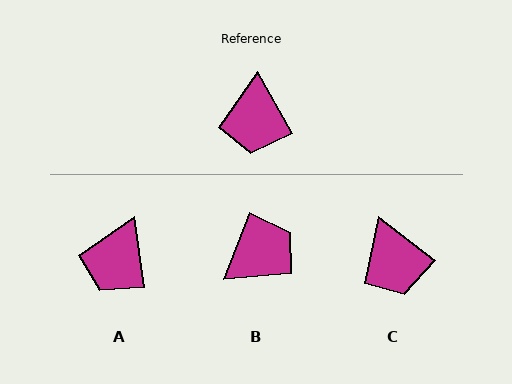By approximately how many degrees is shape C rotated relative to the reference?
Approximately 22 degrees counter-clockwise.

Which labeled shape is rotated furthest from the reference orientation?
B, about 130 degrees away.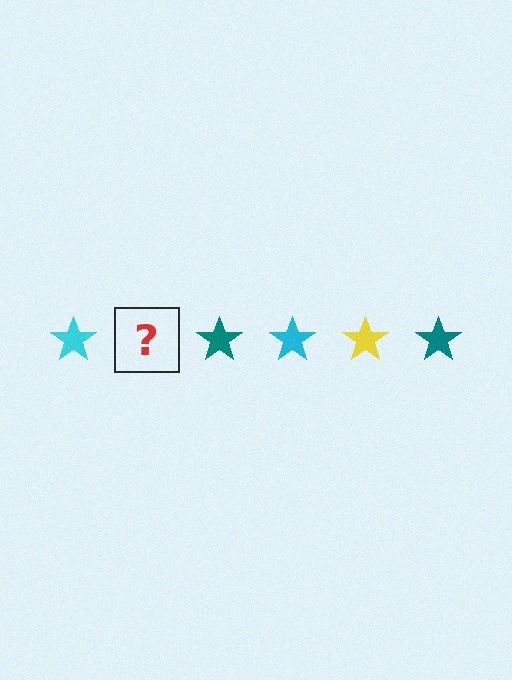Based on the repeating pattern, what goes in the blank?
The blank should be a yellow star.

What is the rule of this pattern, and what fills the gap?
The rule is that the pattern cycles through cyan, yellow, teal stars. The gap should be filled with a yellow star.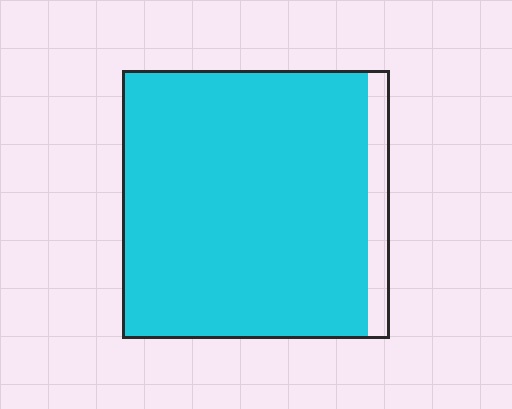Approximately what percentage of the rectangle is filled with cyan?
Approximately 90%.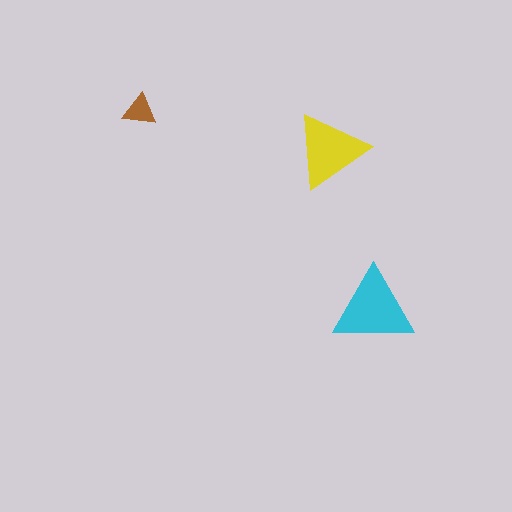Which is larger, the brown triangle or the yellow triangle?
The yellow one.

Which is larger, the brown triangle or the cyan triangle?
The cyan one.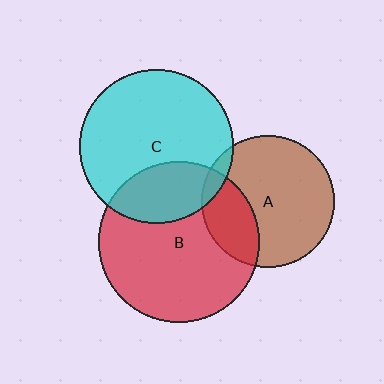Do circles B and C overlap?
Yes.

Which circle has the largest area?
Circle B (red).